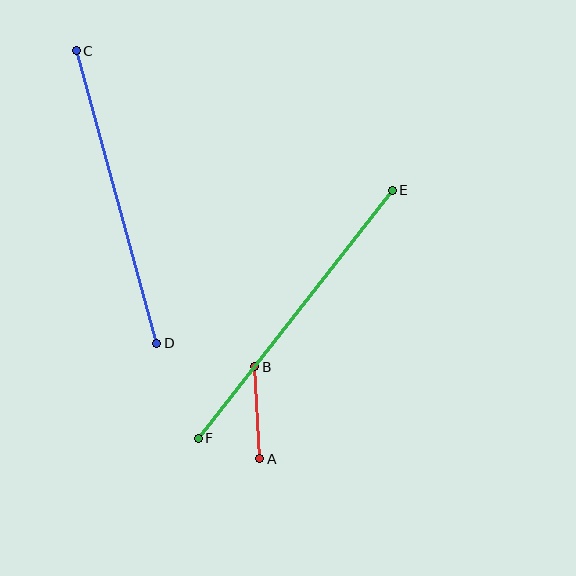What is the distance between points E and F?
The distance is approximately 315 pixels.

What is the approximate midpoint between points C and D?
The midpoint is at approximately (117, 197) pixels.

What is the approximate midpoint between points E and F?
The midpoint is at approximately (295, 314) pixels.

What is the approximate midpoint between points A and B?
The midpoint is at approximately (257, 413) pixels.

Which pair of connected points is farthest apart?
Points E and F are farthest apart.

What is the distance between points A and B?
The distance is approximately 92 pixels.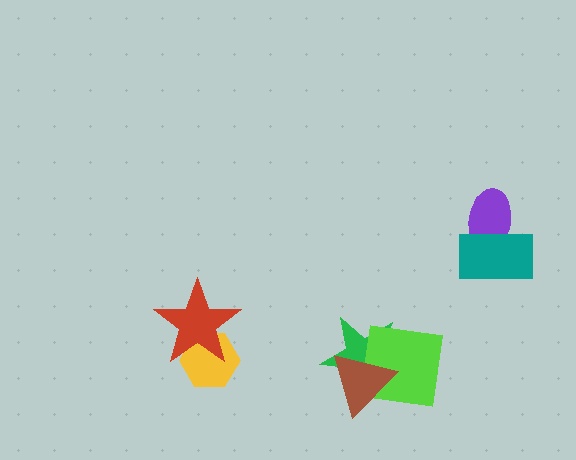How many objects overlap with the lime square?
2 objects overlap with the lime square.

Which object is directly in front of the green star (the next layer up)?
The lime square is directly in front of the green star.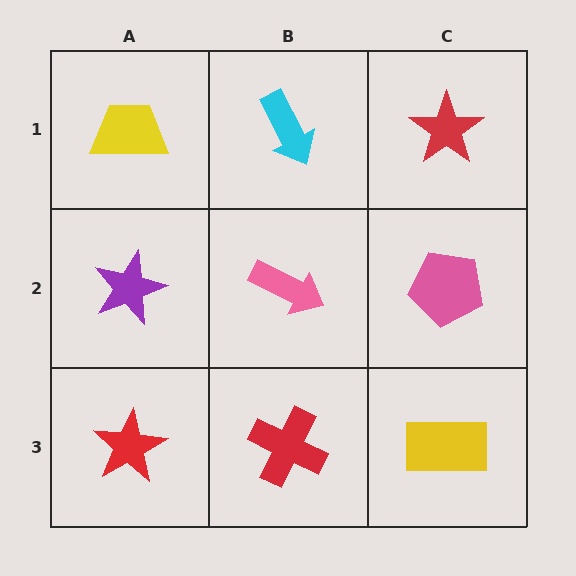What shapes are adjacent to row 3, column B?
A pink arrow (row 2, column B), a red star (row 3, column A), a yellow rectangle (row 3, column C).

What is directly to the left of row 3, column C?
A red cross.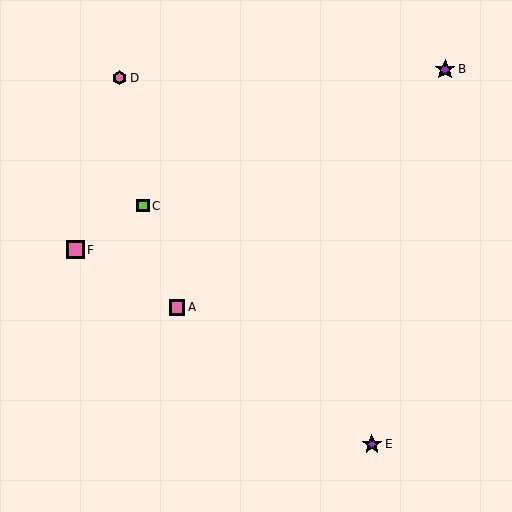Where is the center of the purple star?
The center of the purple star is at (445, 69).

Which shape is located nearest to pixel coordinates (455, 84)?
The purple star (labeled B) at (445, 69) is nearest to that location.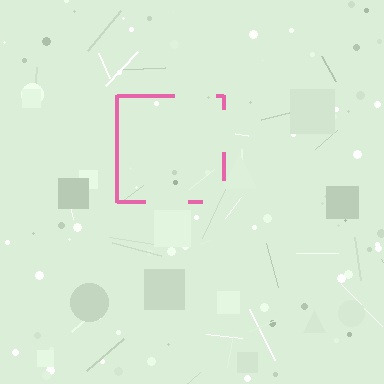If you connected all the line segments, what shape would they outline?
They would outline a square.